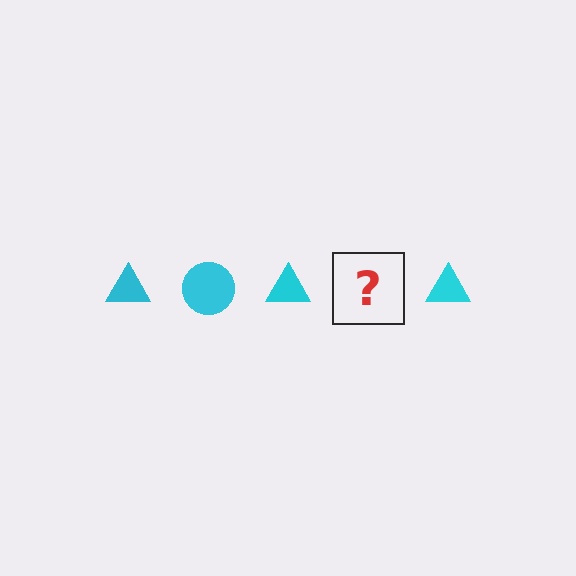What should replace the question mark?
The question mark should be replaced with a cyan circle.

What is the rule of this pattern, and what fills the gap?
The rule is that the pattern cycles through triangle, circle shapes in cyan. The gap should be filled with a cyan circle.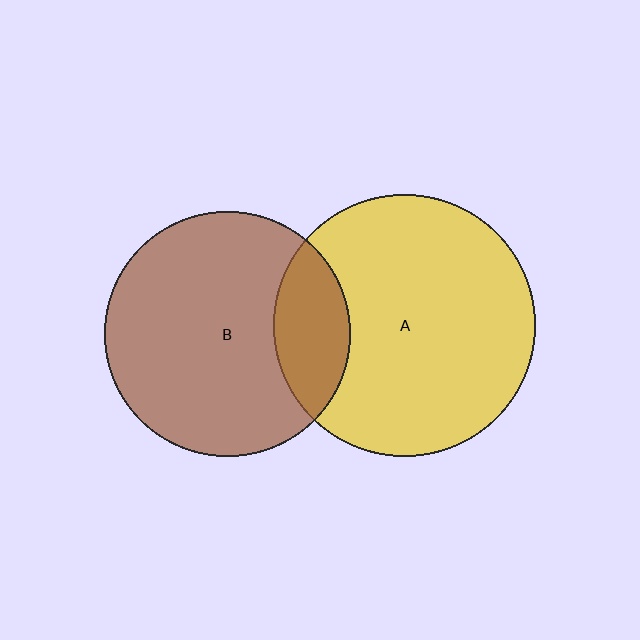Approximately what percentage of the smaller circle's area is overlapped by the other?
Approximately 20%.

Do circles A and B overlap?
Yes.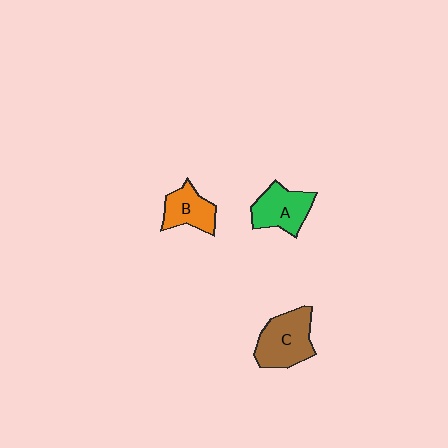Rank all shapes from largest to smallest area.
From largest to smallest: C (brown), A (green), B (orange).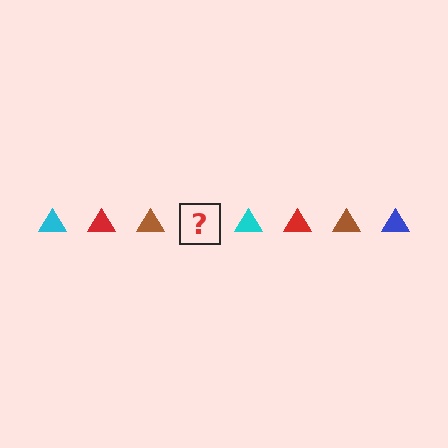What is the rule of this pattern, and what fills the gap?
The rule is that the pattern cycles through cyan, red, brown, blue triangles. The gap should be filled with a blue triangle.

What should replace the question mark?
The question mark should be replaced with a blue triangle.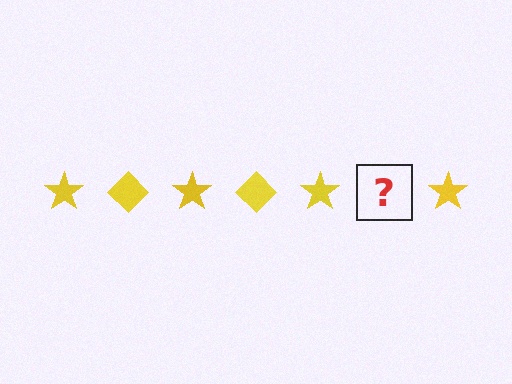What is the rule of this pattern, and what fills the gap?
The rule is that the pattern cycles through star, diamond shapes in yellow. The gap should be filled with a yellow diamond.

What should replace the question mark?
The question mark should be replaced with a yellow diamond.